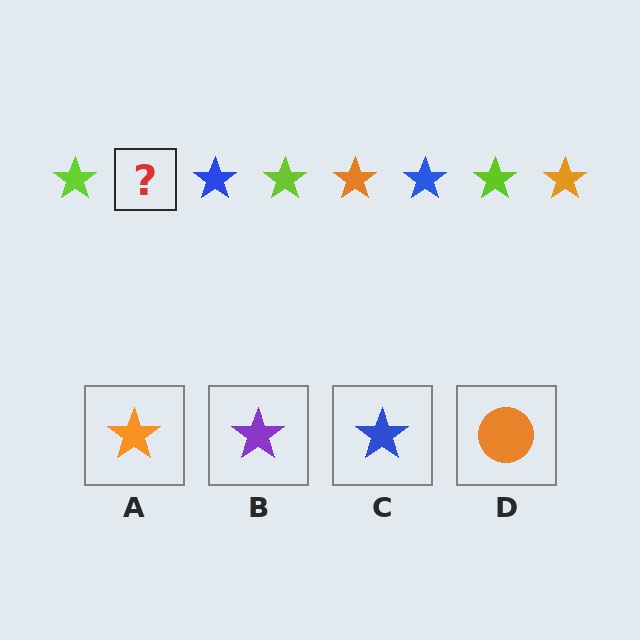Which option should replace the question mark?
Option A.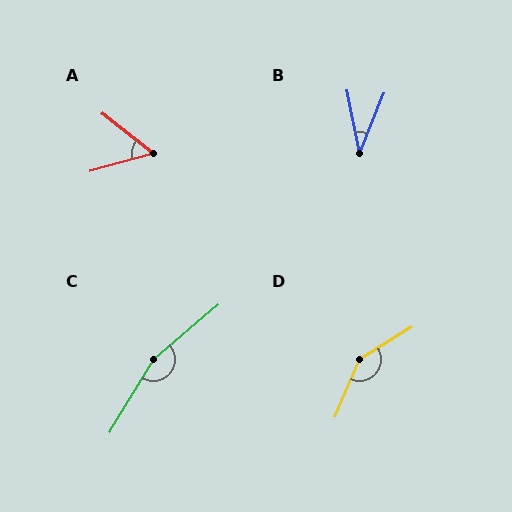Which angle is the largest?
C, at approximately 162 degrees.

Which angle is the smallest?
B, at approximately 33 degrees.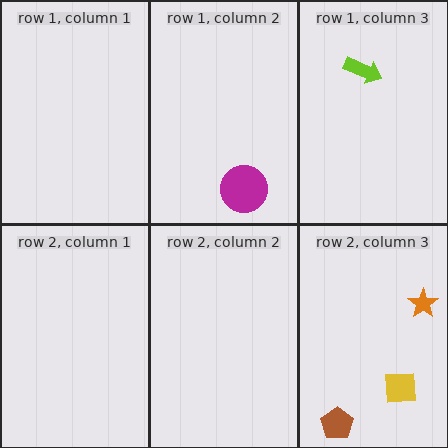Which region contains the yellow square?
The row 2, column 3 region.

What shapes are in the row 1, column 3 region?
The lime arrow.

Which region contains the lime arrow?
The row 1, column 3 region.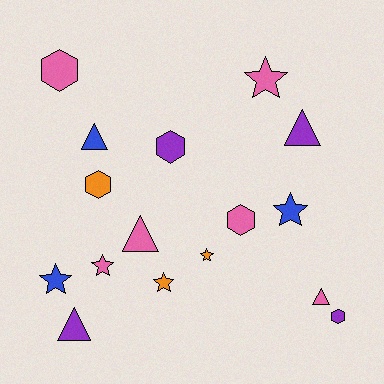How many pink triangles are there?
There are 2 pink triangles.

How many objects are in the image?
There are 16 objects.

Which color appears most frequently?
Pink, with 6 objects.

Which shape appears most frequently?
Star, with 6 objects.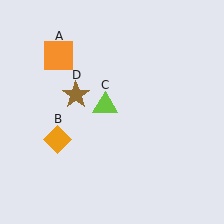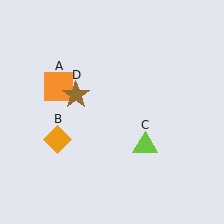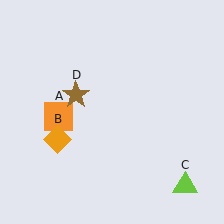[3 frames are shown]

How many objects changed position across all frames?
2 objects changed position: orange square (object A), lime triangle (object C).